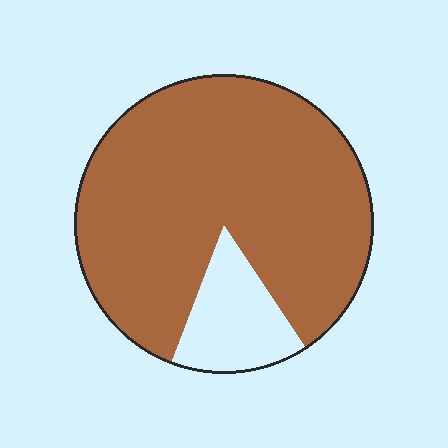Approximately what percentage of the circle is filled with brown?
Approximately 85%.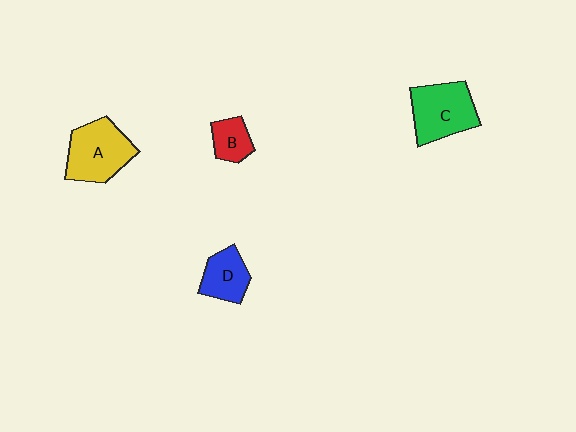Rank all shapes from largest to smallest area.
From largest to smallest: A (yellow), C (green), D (blue), B (red).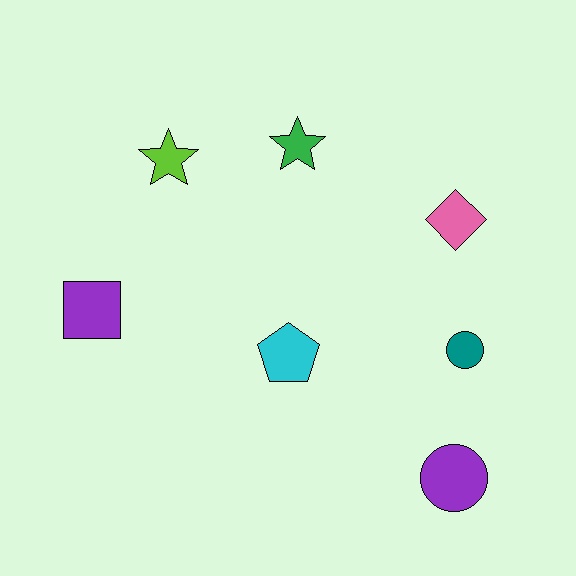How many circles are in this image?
There are 2 circles.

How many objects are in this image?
There are 7 objects.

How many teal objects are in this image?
There is 1 teal object.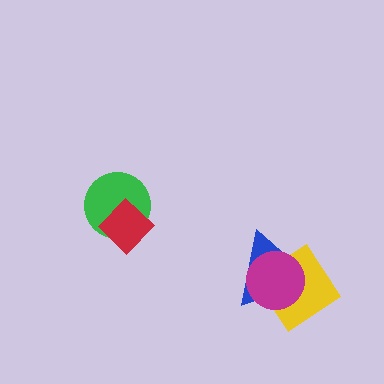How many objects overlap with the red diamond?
1 object overlaps with the red diamond.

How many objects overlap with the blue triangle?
2 objects overlap with the blue triangle.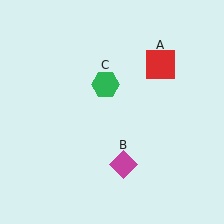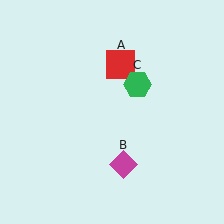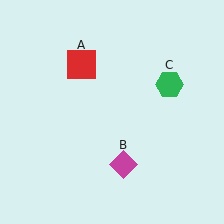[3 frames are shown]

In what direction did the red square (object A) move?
The red square (object A) moved left.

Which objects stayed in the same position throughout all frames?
Magenta diamond (object B) remained stationary.